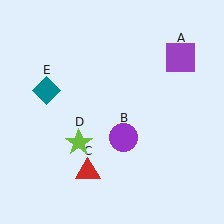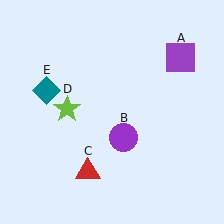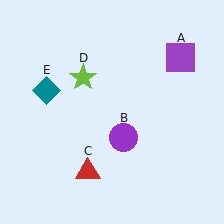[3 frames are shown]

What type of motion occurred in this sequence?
The lime star (object D) rotated clockwise around the center of the scene.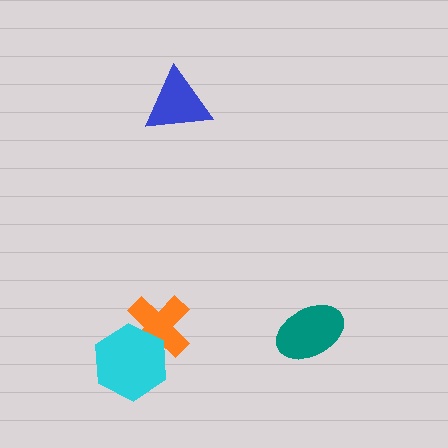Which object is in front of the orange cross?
The cyan hexagon is in front of the orange cross.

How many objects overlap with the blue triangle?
0 objects overlap with the blue triangle.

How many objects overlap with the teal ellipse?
0 objects overlap with the teal ellipse.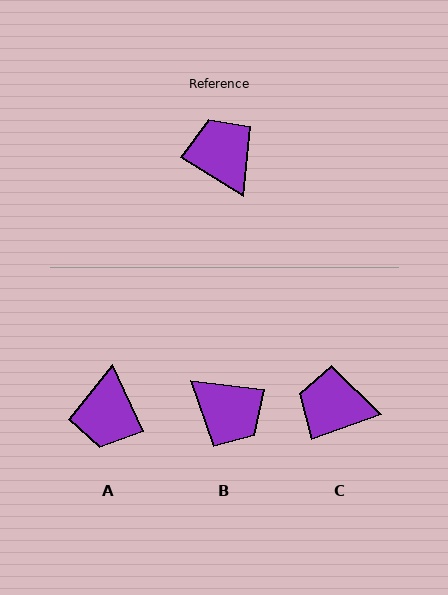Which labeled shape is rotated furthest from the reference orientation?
B, about 155 degrees away.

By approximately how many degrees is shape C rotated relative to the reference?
Approximately 51 degrees counter-clockwise.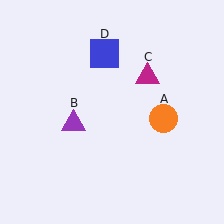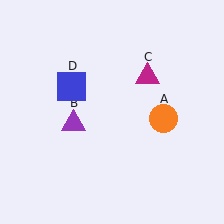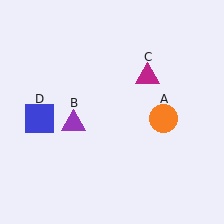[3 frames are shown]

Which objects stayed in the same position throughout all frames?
Orange circle (object A) and purple triangle (object B) and magenta triangle (object C) remained stationary.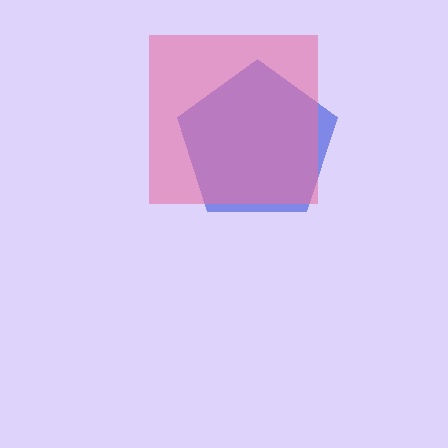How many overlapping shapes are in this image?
There are 2 overlapping shapes in the image.